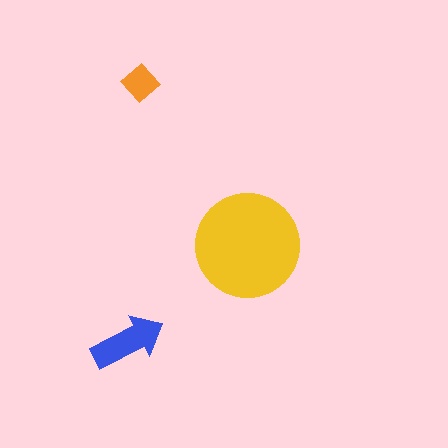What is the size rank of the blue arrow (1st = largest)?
2nd.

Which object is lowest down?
The blue arrow is bottommost.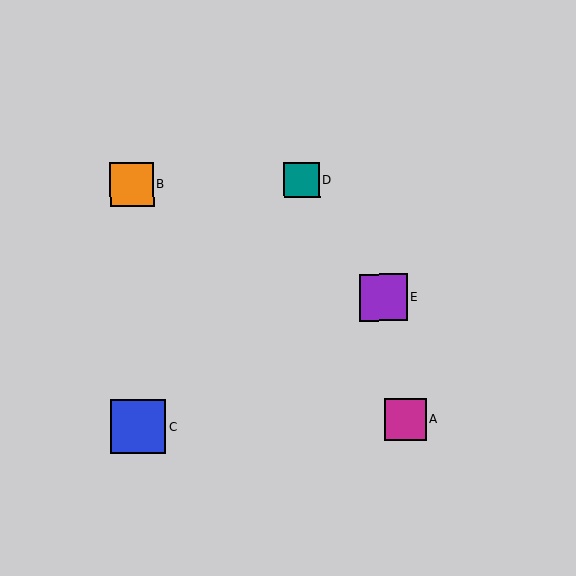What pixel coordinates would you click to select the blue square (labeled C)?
Click at (138, 426) to select the blue square C.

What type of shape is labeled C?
Shape C is a blue square.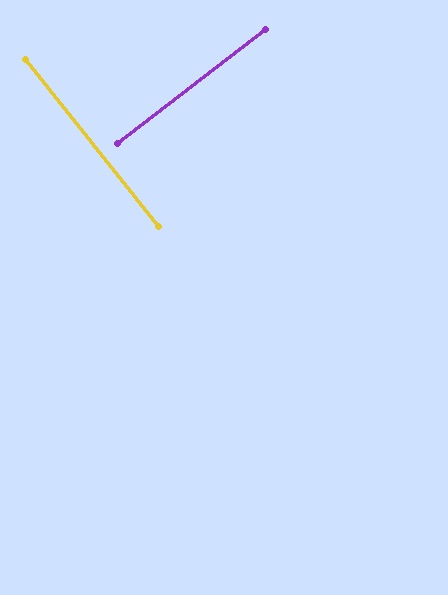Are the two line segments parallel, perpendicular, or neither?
Perpendicular — they meet at approximately 89°.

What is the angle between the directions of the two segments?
Approximately 89 degrees.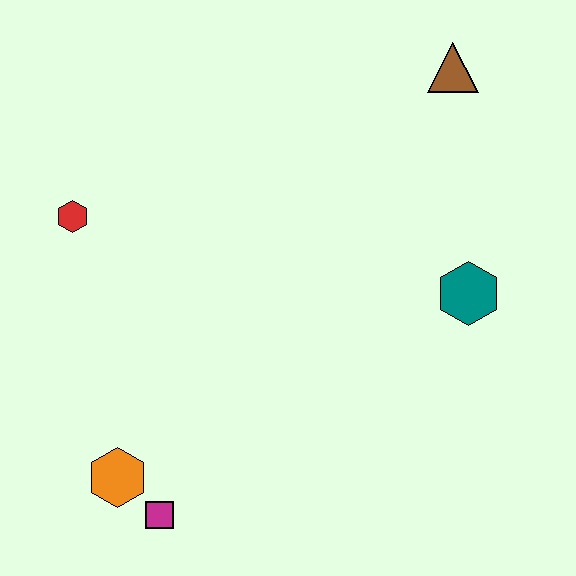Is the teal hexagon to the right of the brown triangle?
Yes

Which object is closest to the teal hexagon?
The brown triangle is closest to the teal hexagon.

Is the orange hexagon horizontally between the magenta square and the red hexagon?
Yes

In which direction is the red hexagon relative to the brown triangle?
The red hexagon is to the left of the brown triangle.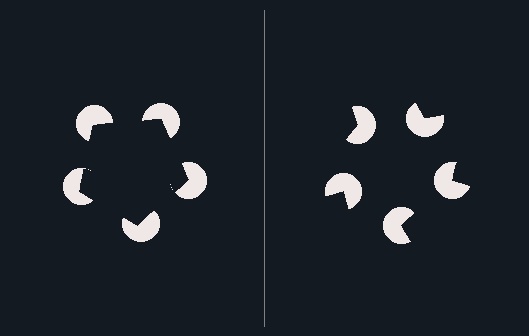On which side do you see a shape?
An illusory pentagon appears on the left side. On the right side the wedge cuts are rotated, so no coherent shape forms.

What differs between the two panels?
The pac-man discs are positioned identically on both sides; only the wedge orientations differ. On the left they align to a pentagon; on the right they are misaligned.